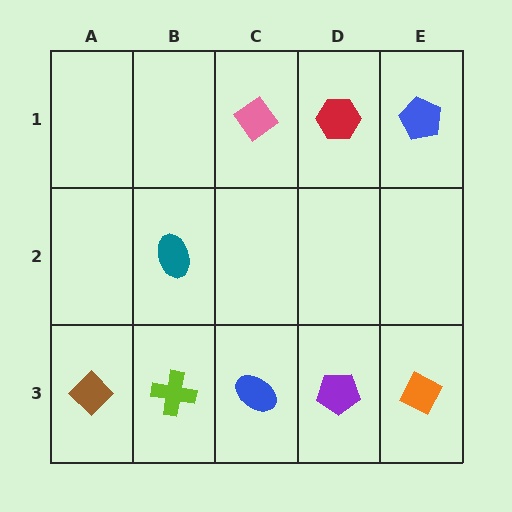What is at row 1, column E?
A blue pentagon.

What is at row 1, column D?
A red hexagon.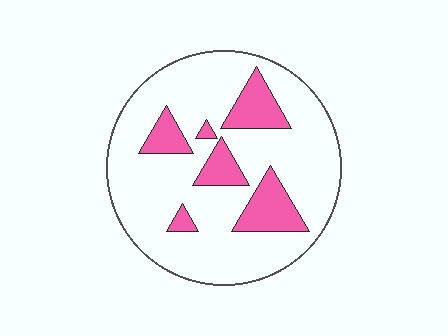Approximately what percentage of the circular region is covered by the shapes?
Approximately 20%.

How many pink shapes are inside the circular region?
6.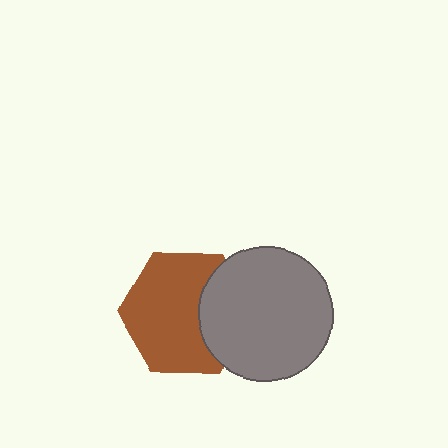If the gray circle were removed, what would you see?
You would see the complete brown hexagon.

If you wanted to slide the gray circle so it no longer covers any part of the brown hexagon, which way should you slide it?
Slide it right — that is the most direct way to separate the two shapes.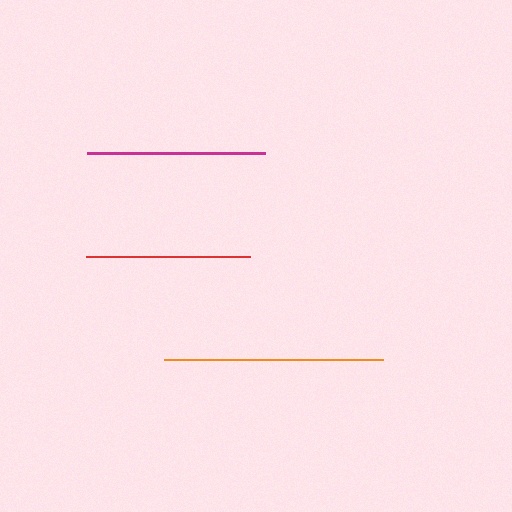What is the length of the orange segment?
The orange segment is approximately 219 pixels long.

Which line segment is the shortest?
The red line is the shortest at approximately 164 pixels.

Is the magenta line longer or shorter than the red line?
The magenta line is longer than the red line.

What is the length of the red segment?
The red segment is approximately 164 pixels long.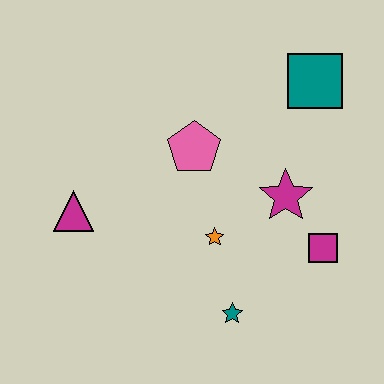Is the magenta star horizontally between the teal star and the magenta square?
Yes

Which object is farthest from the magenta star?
The magenta triangle is farthest from the magenta star.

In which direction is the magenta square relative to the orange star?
The magenta square is to the right of the orange star.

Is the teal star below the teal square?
Yes